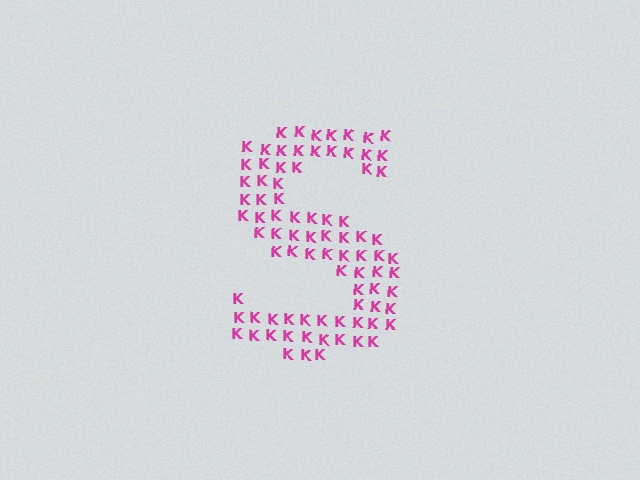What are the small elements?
The small elements are letter K's.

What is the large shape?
The large shape is the letter S.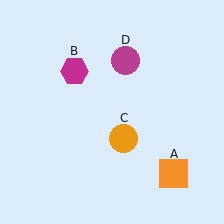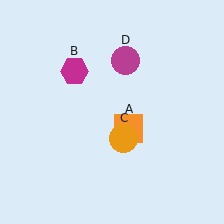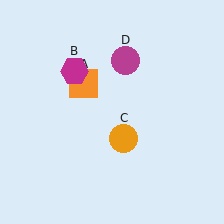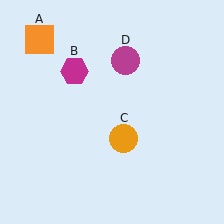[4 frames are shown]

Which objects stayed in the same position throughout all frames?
Magenta hexagon (object B) and orange circle (object C) and magenta circle (object D) remained stationary.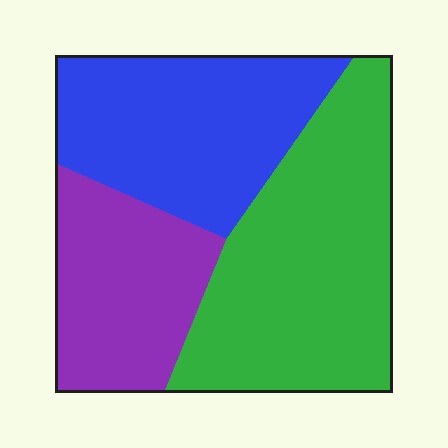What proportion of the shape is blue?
Blue takes up about one third (1/3) of the shape.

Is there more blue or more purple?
Blue.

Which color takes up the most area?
Green, at roughly 45%.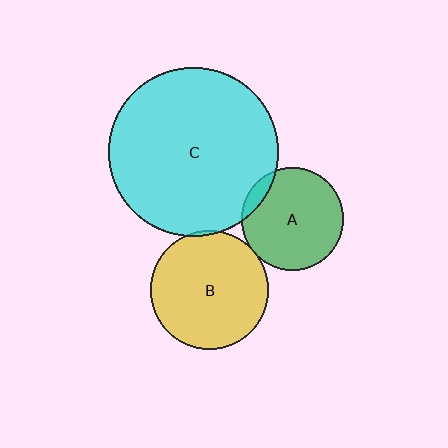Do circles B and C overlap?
Yes.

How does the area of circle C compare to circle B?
Approximately 2.1 times.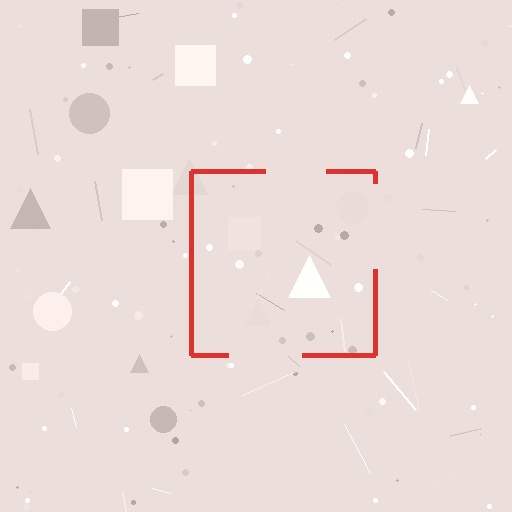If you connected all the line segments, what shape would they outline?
They would outline a square.